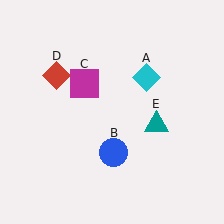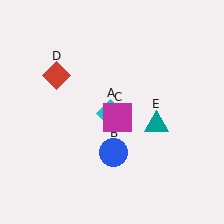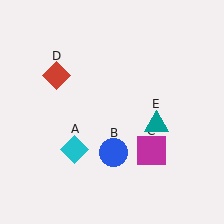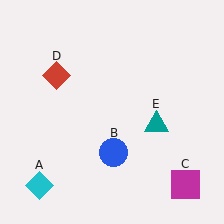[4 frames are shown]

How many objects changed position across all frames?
2 objects changed position: cyan diamond (object A), magenta square (object C).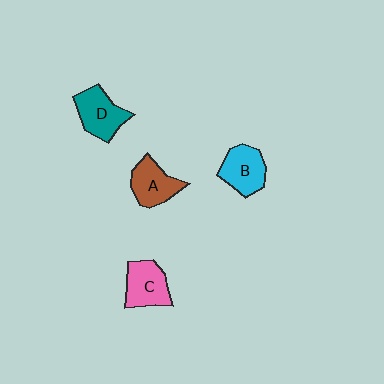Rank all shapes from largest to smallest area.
From largest to smallest: D (teal), C (pink), B (cyan), A (brown).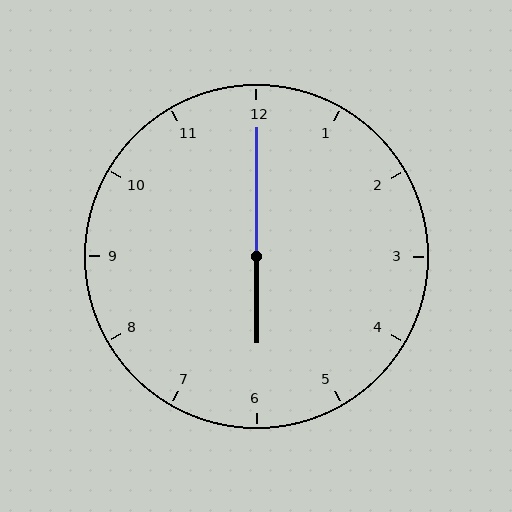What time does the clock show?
6:00.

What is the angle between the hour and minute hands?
Approximately 180 degrees.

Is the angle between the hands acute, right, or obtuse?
It is obtuse.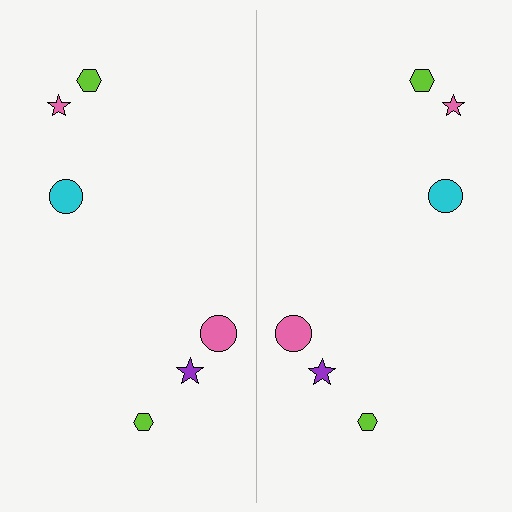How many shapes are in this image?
There are 12 shapes in this image.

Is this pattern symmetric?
Yes, this pattern has bilateral (reflection) symmetry.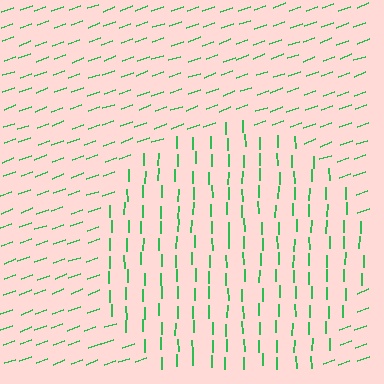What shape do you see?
I see a circle.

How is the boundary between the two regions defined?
The boundary is defined purely by a change in line orientation (approximately 70 degrees difference). All lines are the same color and thickness.